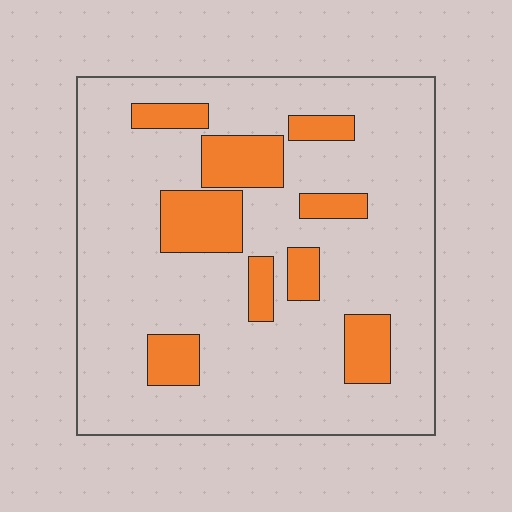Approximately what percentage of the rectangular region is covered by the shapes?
Approximately 20%.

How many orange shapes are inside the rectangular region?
9.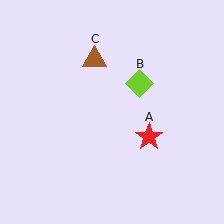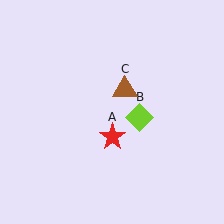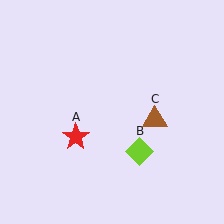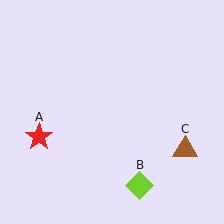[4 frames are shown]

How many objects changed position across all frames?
3 objects changed position: red star (object A), lime diamond (object B), brown triangle (object C).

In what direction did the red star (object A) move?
The red star (object A) moved left.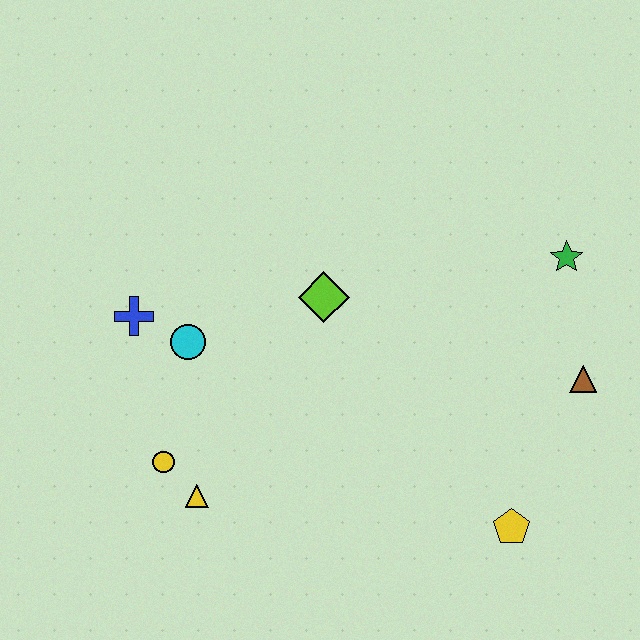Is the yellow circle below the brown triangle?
Yes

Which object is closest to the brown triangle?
The green star is closest to the brown triangle.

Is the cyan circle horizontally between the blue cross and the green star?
Yes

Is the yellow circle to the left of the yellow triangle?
Yes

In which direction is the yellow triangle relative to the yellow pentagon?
The yellow triangle is to the left of the yellow pentagon.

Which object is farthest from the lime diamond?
The yellow pentagon is farthest from the lime diamond.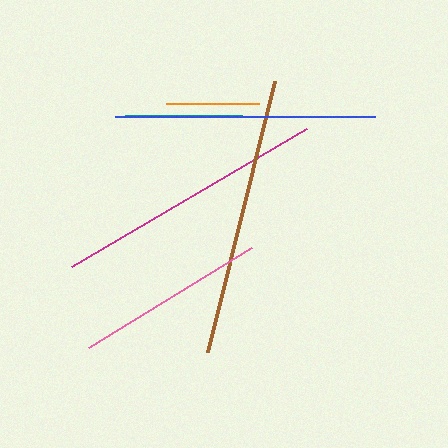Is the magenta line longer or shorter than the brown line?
The brown line is longer than the magenta line.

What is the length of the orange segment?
The orange segment is approximately 93 pixels long.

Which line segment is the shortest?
The orange line is the shortest at approximately 93 pixels.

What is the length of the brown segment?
The brown segment is approximately 279 pixels long.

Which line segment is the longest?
The brown line is the longest at approximately 279 pixels.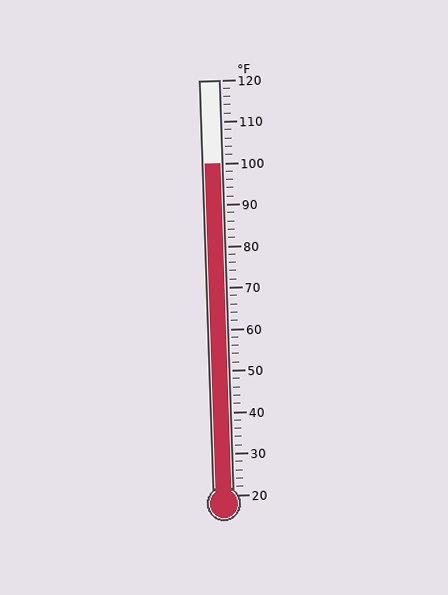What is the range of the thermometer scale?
The thermometer scale ranges from 20°F to 120°F.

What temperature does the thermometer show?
The thermometer shows approximately 100°F.